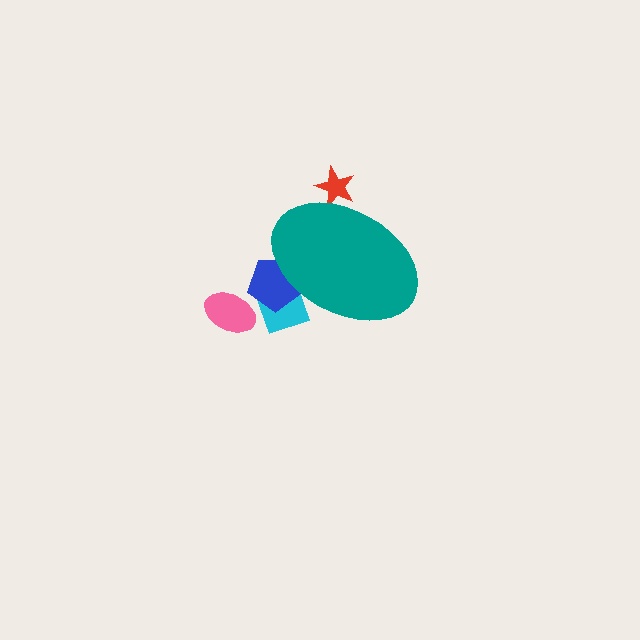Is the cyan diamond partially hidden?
Yes, the cyan diamond is partially hidden behind the teal ellipse.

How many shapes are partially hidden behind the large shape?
3 shapes are partially hidden.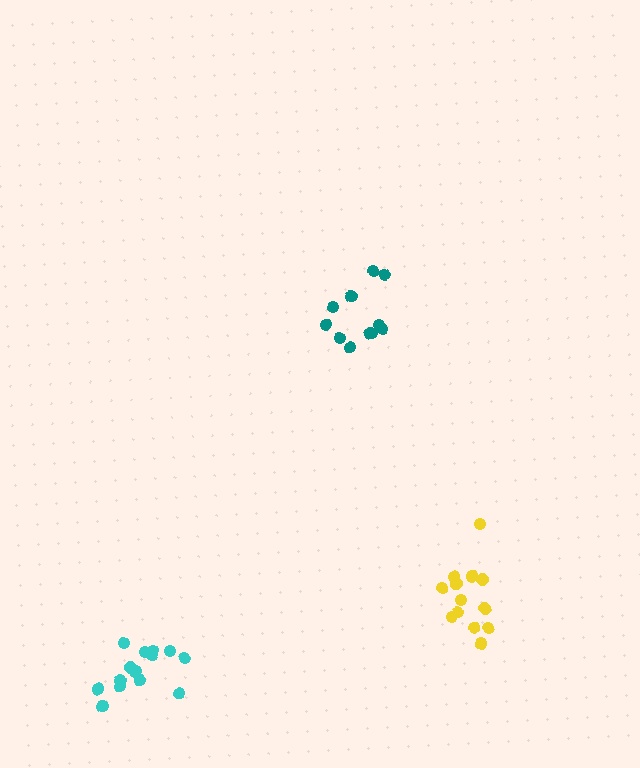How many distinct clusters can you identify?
There are 3 distinct clusters.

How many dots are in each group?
Group 1: 11 dots, Group 2: 14 dots, Group 3: 13 dots (38 total).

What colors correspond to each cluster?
The clusters are colored: teal, cyan, yellow.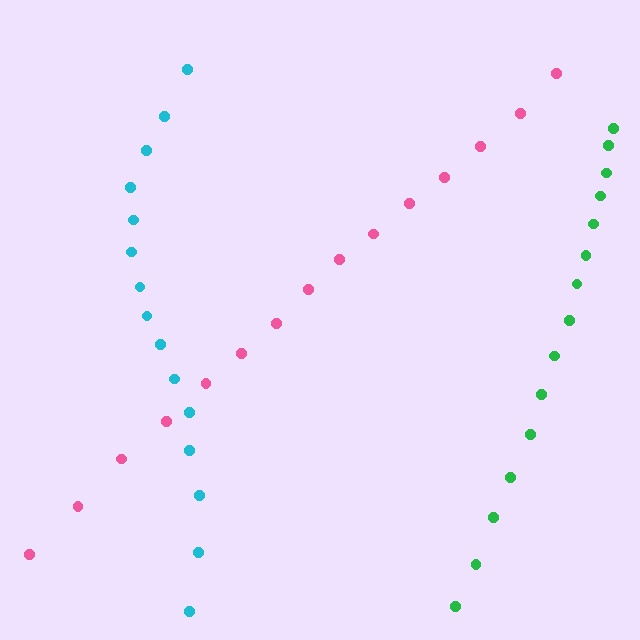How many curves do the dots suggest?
There are 3 distinct paths.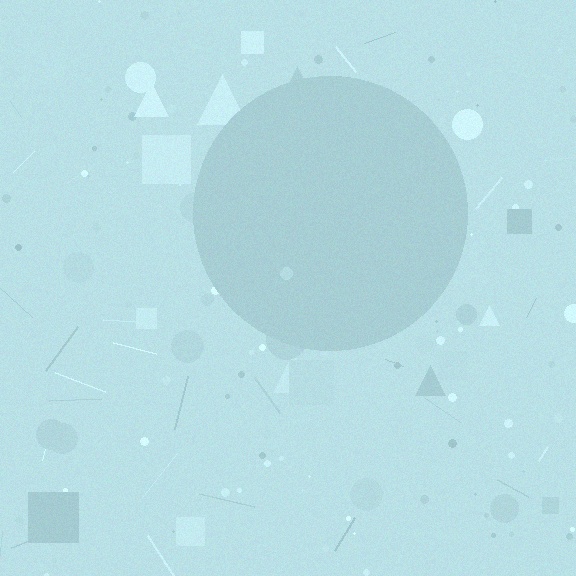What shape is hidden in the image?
A circle is hidden in the image.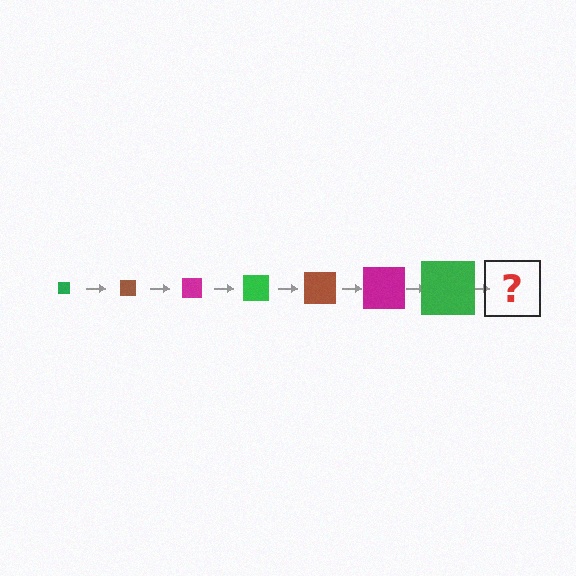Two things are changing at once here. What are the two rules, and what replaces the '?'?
The two rules are that the square grows larger each step and the color cycles through green, brown, and magenta. The '?' should be a brown square, larger than the previous one.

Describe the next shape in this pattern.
It should be a brown square, larger than the previous one.